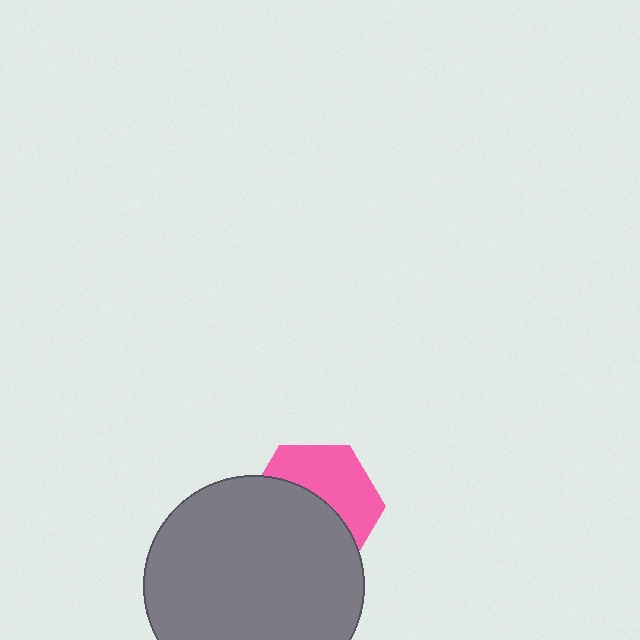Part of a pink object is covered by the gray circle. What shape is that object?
It is a hexagon.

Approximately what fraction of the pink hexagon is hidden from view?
Roughly 55% of the pink hexagon is hidden behind the gray circle.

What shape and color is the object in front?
The object in front is a gray circle.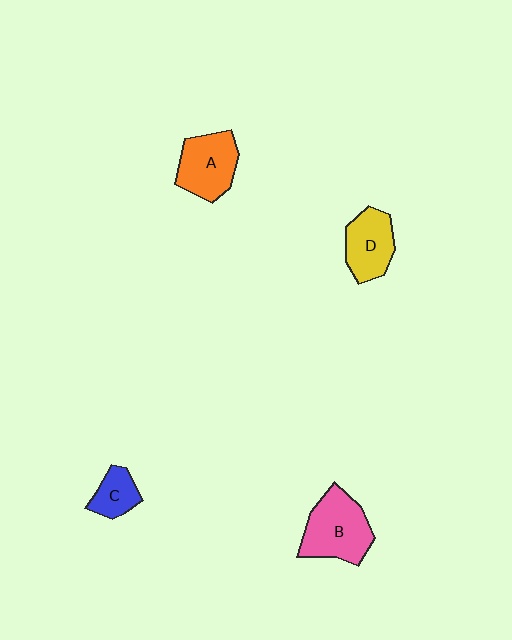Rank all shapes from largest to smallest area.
From largest to smallest: B (pink), A (orange), D (yellow), C (blue).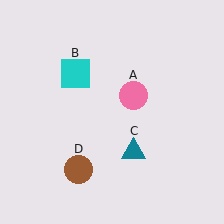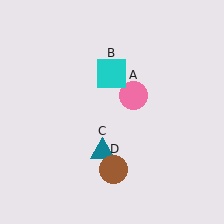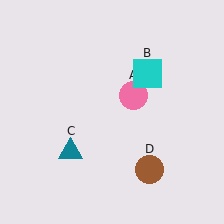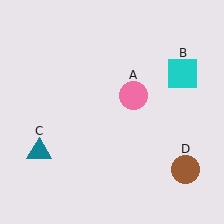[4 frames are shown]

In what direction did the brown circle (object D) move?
The brown circle (object D) moved right.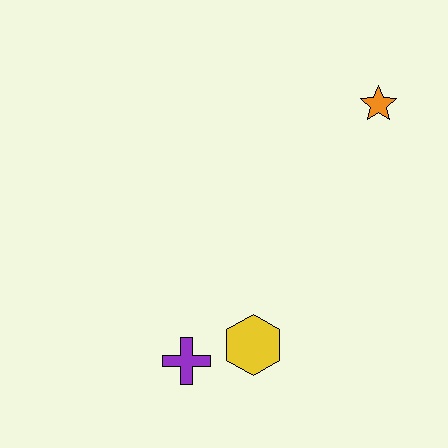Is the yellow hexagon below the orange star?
Yes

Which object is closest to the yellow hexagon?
The purple cross is closest to the yellow hexagon.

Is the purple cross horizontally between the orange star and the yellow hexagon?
No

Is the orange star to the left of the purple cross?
No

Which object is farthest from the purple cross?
The orange star is farthest from the purple cross.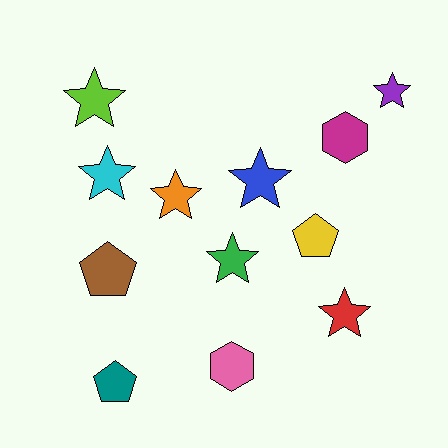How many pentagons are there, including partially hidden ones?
There are 3 pentagons.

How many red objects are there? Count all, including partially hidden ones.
There is 1 red object.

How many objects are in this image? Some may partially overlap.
There are 12 objects.